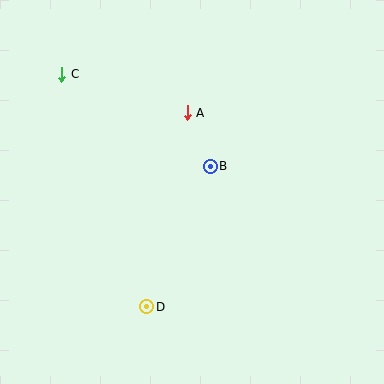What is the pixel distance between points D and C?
The distance between D and C is 247 pixels.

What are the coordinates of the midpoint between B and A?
The midpoint between B and A is at (199, 139).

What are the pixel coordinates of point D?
Point D is at (147, 307).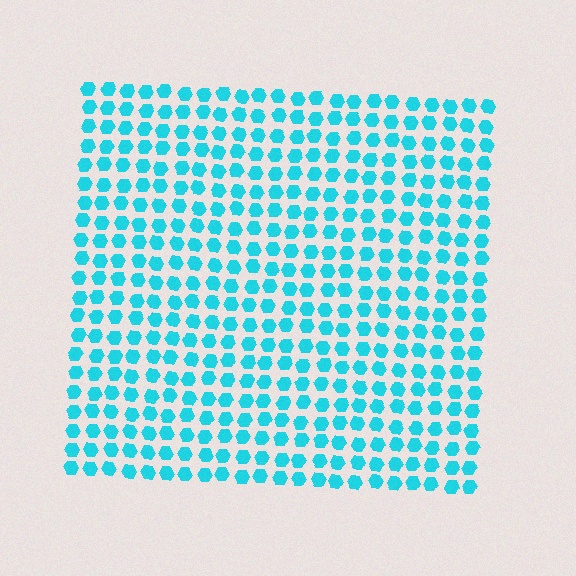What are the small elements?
The small elements are hexagons.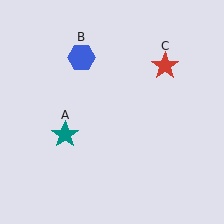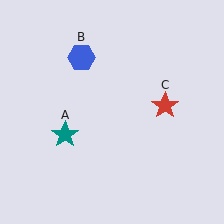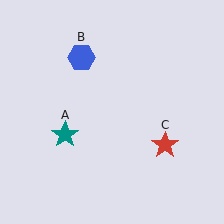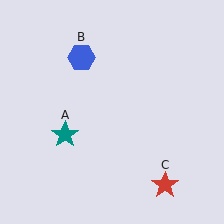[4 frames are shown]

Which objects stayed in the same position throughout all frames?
Teal star (object A) and blue hexagon (object B) remained stationary.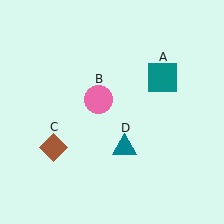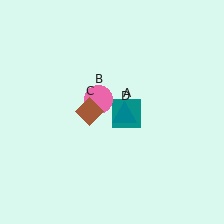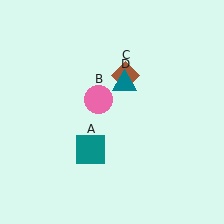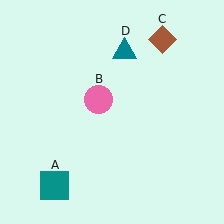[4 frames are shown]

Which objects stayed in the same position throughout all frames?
Pink circle (object B) remained stationary.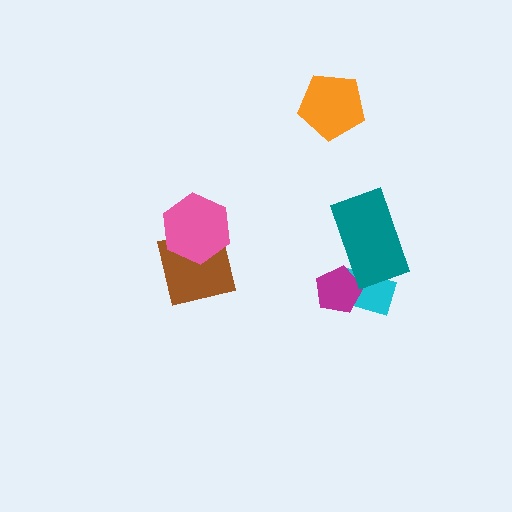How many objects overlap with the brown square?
1 object overlaps with the brown square.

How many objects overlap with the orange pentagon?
0 objects overlap with the orange pentagon.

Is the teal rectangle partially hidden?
No, no other shape covers it.